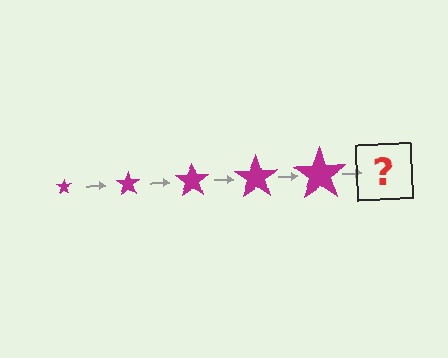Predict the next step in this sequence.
The next step is a magenta star, larger than the previous one.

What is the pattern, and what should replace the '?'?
The pattern is that the star gets progressively larger each step. The '?' should be a magenta star, larger than the previous one.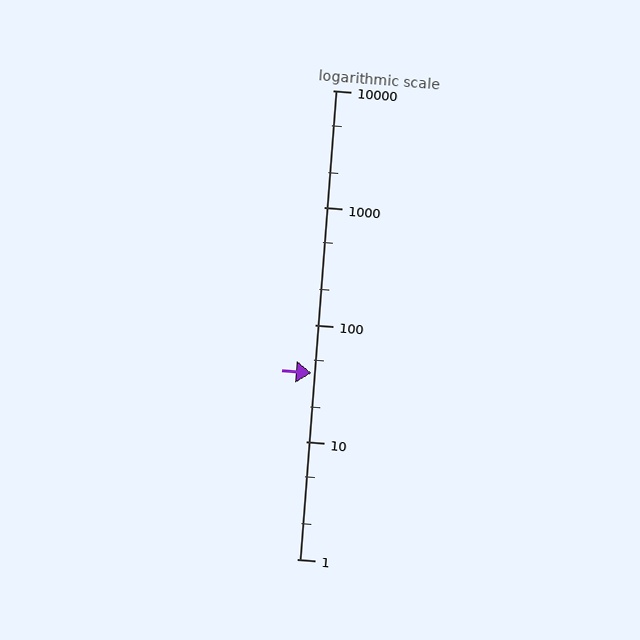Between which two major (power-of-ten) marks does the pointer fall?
The pointer is between 10 and 100.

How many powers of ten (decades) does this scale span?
The scale spans 4 decades, from 1 to 10000.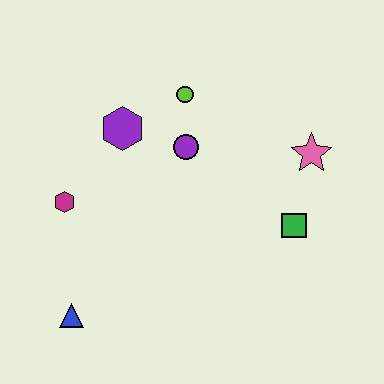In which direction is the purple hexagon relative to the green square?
The purple hexagon is to the left of the green square.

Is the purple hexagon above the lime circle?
No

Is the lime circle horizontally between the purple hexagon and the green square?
Yes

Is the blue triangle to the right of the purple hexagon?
No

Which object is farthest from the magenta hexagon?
The pink star is farthest from the magenta hexagon.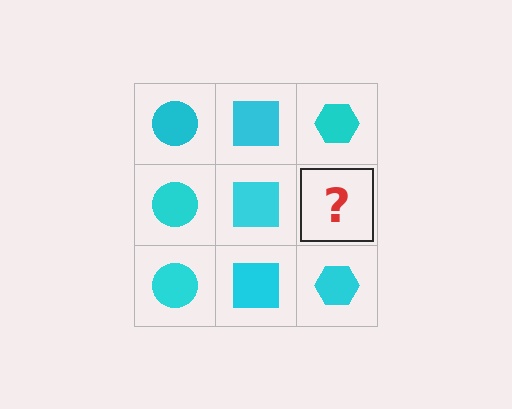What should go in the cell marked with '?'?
The missing cell should contain a cyan hexagon.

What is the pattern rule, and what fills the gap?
The rule is that each column has a consistent shape. The gap should be filled with a cyan hexagon.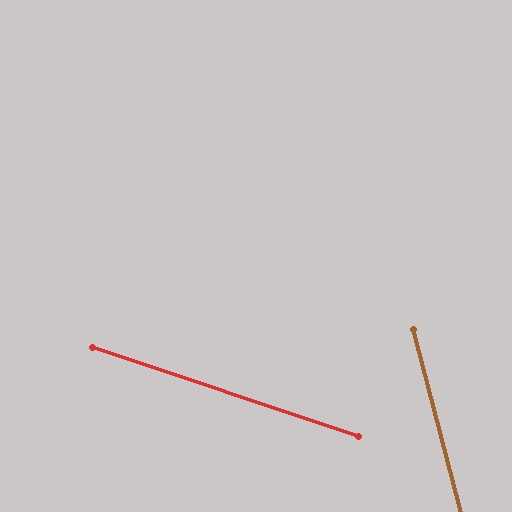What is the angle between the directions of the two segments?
Approximately 57 degrees.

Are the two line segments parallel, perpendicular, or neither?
Neither parallel nor perpendicular — they differ by about 57°.